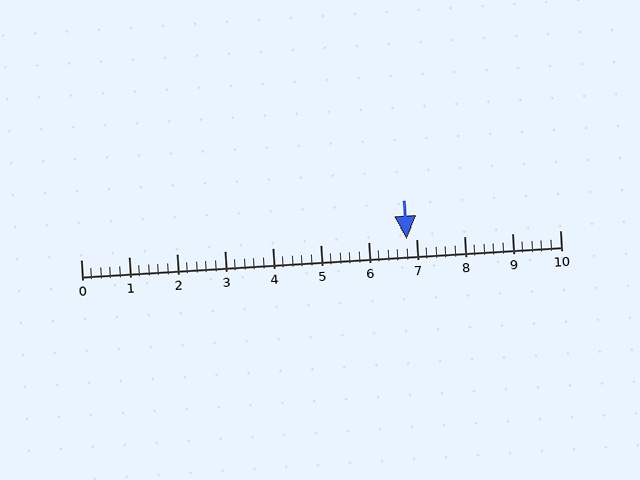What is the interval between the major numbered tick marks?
The major tick marks are spaced 1 units apart.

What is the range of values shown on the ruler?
The ruler shows values from 0 to 10.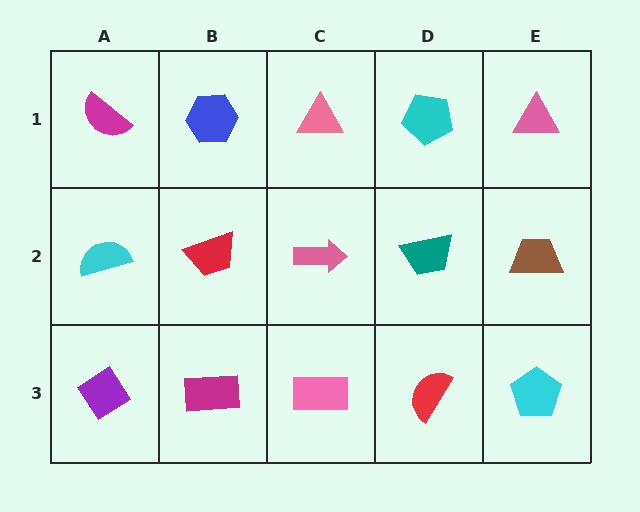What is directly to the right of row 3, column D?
A cyan pentagon.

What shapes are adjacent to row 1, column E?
A brown trapezoid (row 2, column E), a cyan pentagon (row 1, column D).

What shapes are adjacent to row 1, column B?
A red trapezoid (row 2, column B), a magenta semicircle (row 1, column A), a pink triangle (row 1, column C).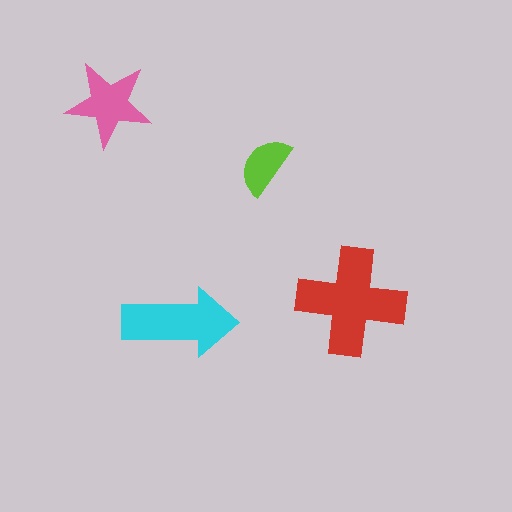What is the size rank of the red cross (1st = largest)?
1st.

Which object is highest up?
The pink star is topmost.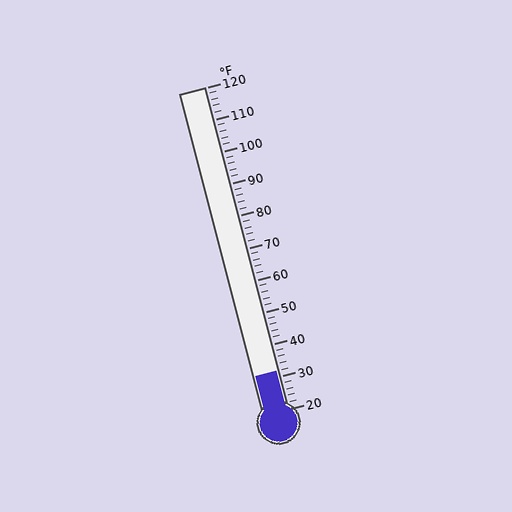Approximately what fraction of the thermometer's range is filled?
The thermometer is filled to approximately 10% of its range.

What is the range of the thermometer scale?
The thermometer scale ranges from 20°F to 120°F.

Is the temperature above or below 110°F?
The temperature is below 110°F.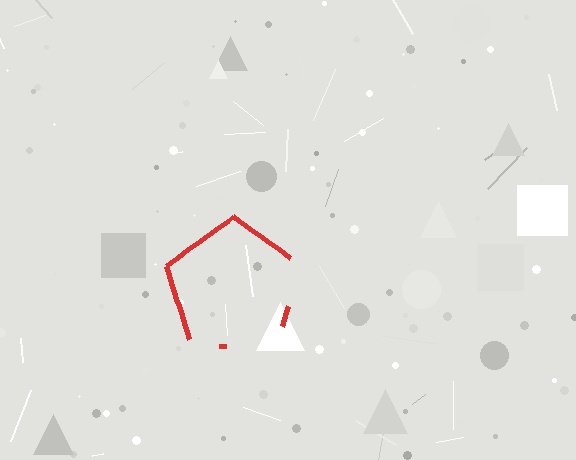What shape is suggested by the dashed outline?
The dashed outline suggests a pentagon.